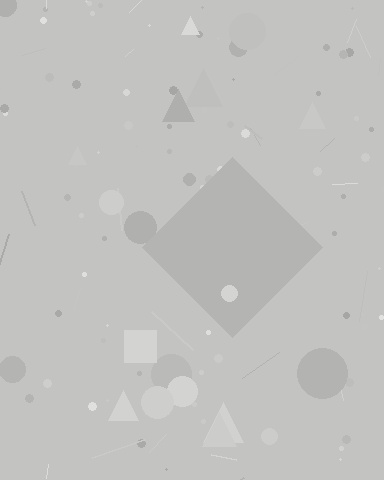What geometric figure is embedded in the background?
A diamond is embedded in the background.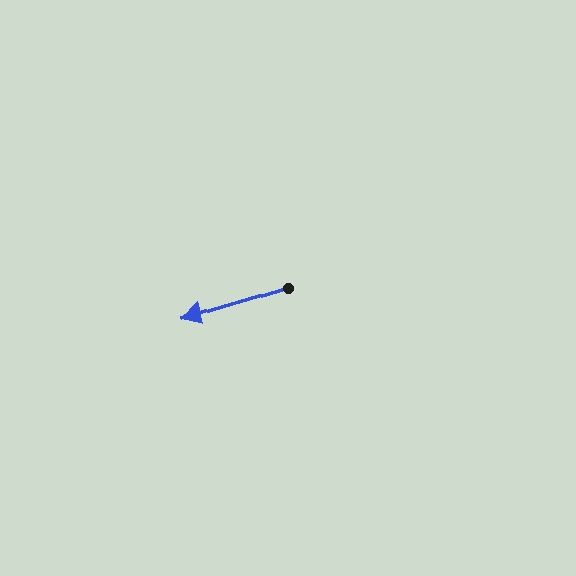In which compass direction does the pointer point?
West.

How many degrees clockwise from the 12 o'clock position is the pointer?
Approximately 253 degrees.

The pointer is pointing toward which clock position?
Roughly 8 o'clock.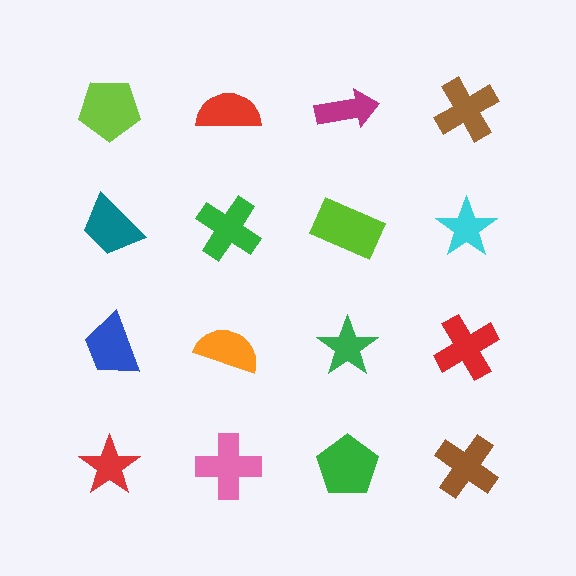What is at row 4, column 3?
A green pentagon.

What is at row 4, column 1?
A red star.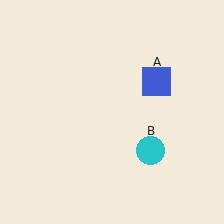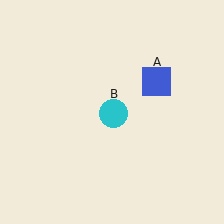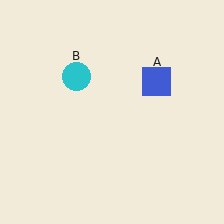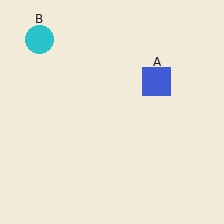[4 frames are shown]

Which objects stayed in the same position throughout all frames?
Blue square (object A) remained stationary.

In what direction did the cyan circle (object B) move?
The cyan circle (object B) moved up and to the left.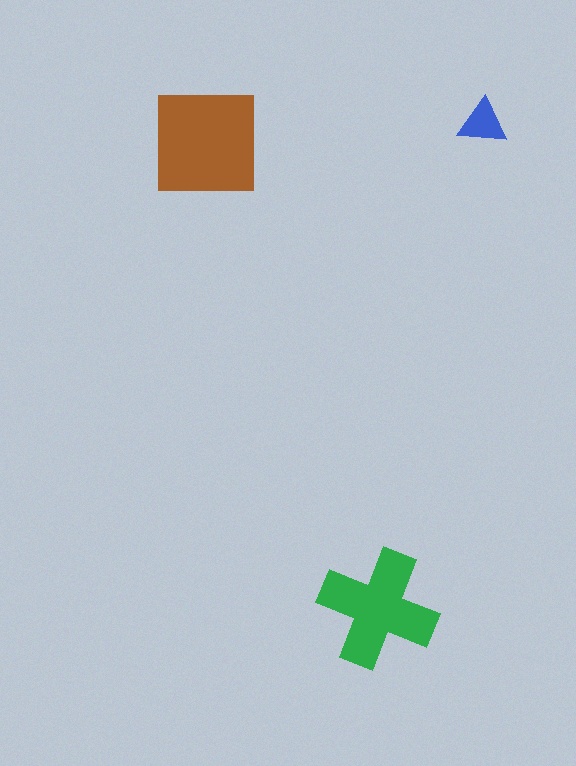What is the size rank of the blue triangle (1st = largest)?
3rd.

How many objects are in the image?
There are 3 objects in the image.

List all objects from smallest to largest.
The blue triangle, the green cross, the brown square.